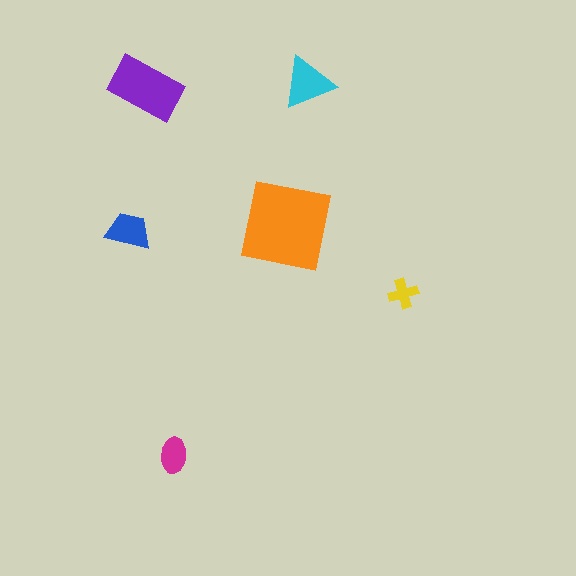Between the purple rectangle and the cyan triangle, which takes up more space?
The purple rectangle.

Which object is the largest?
The orange square.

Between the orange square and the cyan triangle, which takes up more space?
The orange square.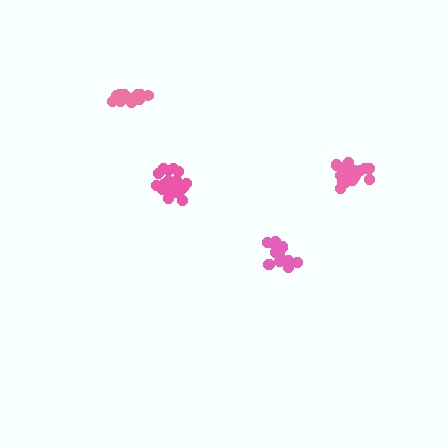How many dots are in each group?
Group 1: 20 dots, Group 2: 15 dots, Group 3: 21 dots, Group 4: 16 dots (72 total).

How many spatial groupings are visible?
There are 4 spatial groupings.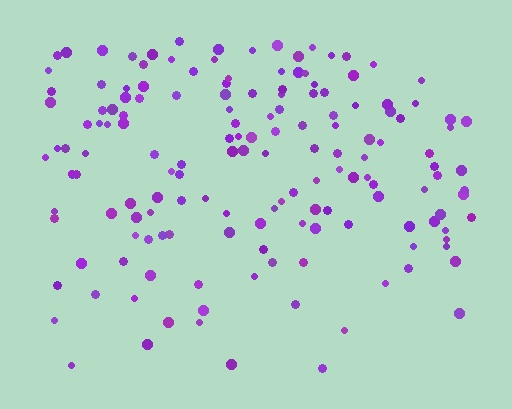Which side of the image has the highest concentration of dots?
The top.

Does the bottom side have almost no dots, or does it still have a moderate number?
Still a moderate number, just noticeably fewer than the top.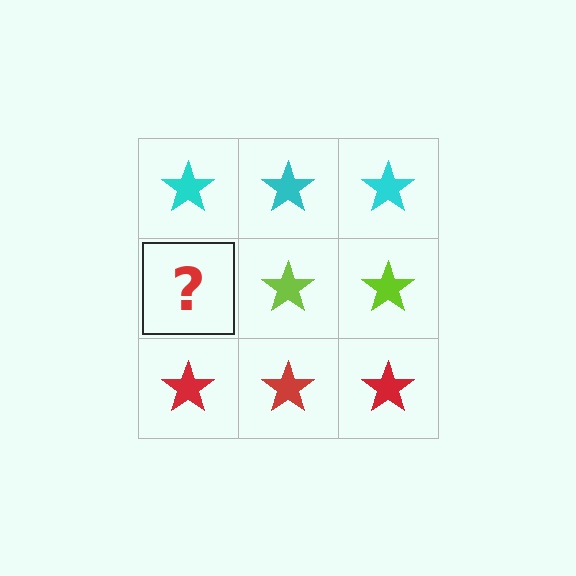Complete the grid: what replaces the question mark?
The question mark should be replaced with a lime star.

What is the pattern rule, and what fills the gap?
The rule is that each row has a consistent color. The gap should be filled with a lime star.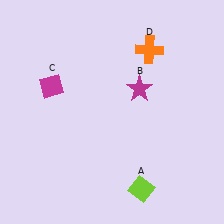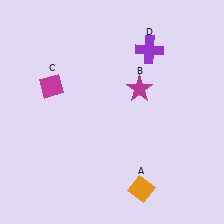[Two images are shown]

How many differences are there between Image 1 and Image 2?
There are 2 differences between the two images.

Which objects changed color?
A changed from lime to orange. D changed from orange to purple.